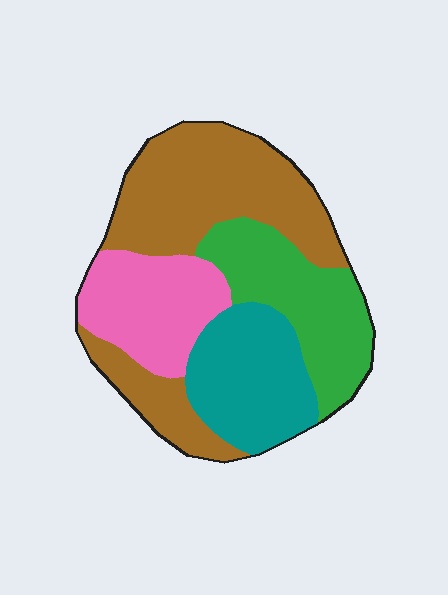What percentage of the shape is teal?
Teal takes up about one fifth (1/5) of the shape.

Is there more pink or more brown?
Brown.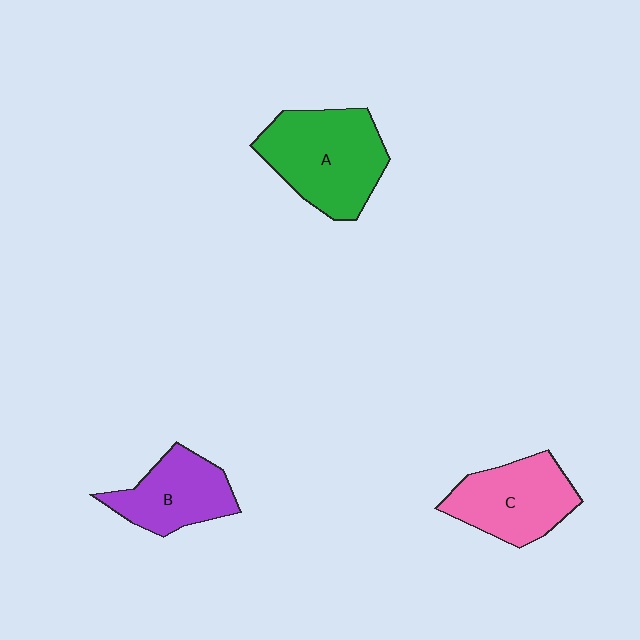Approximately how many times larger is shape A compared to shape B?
Approximately 1.5 times.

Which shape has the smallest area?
Shape B (purple).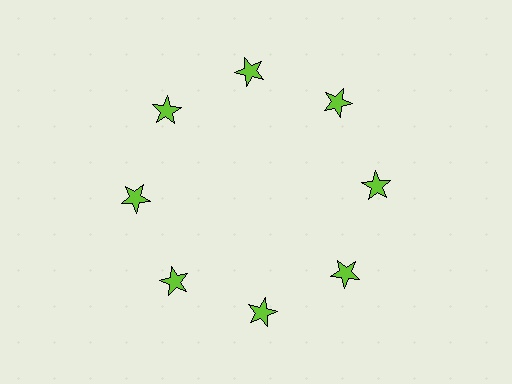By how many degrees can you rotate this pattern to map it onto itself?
The pattern maps onto itself every 45 degrees of rotation.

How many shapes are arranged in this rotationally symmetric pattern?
There are 8 shapes, arranged in 8 groups of 1.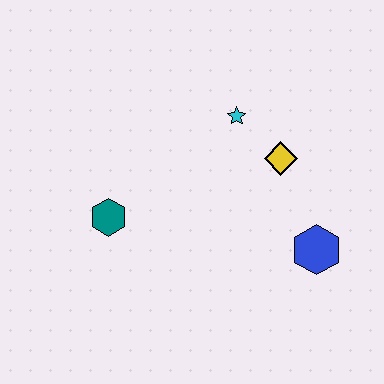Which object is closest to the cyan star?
The yellow diamond is closest to the cyan star.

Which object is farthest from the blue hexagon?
The teal hexagon is farthest from the blue hexagon.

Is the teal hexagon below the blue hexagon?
No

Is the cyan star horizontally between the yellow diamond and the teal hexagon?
Yes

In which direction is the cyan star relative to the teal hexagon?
The cyan star is to the right of the teal hexagon.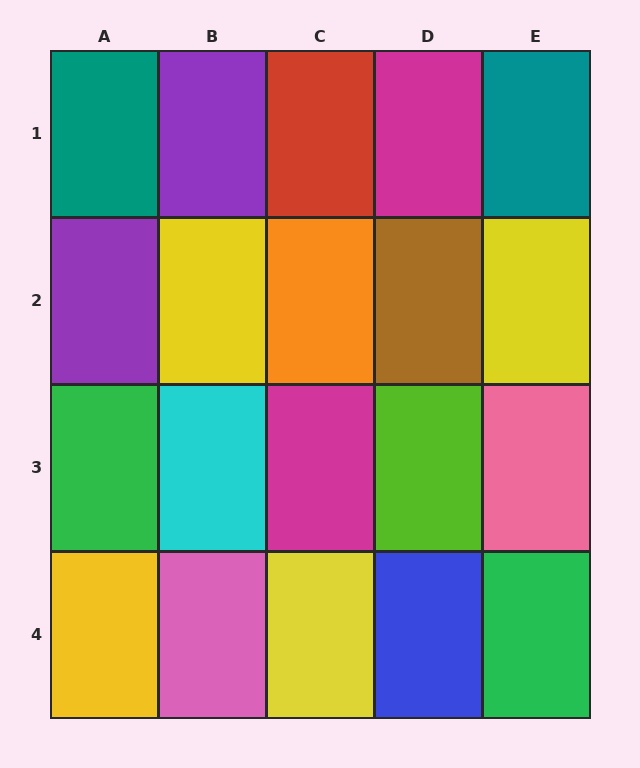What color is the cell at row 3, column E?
Pink.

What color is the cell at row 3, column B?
Cyan.